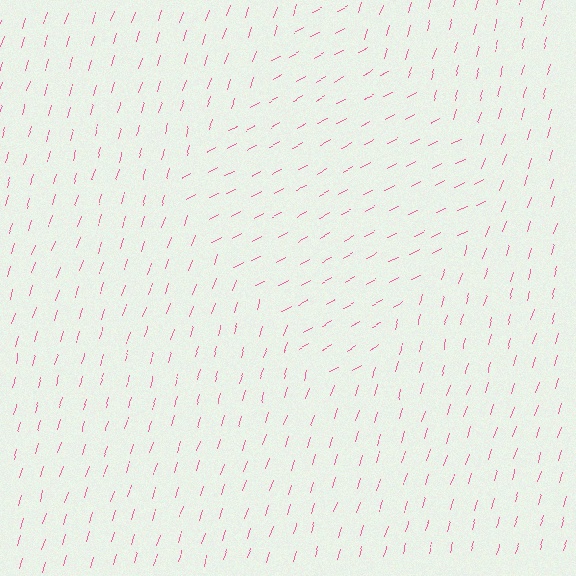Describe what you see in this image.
The image is filled with small pink line segments. A diamond region in the image has lines oriented differently from the surrounding lines, creating a visible texture boundary.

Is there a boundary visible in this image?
Yes, there is a texture boundary formed by a change in line orientation.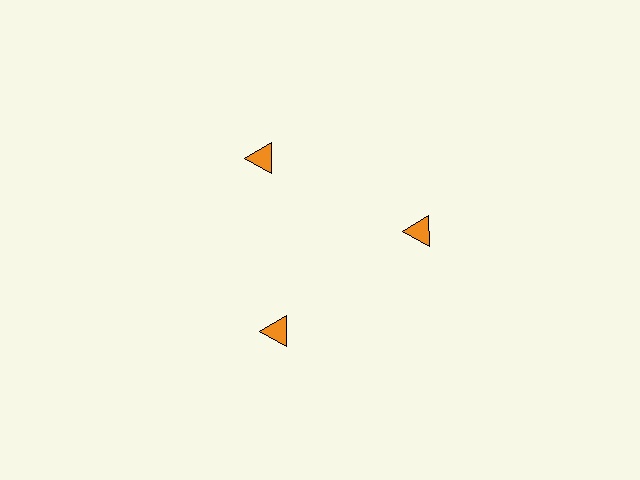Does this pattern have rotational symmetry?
Yes, this pattern has 3-fold rotational symmetry. It looks the same after rotating 120 degrees around the center.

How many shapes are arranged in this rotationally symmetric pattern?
There are 3 shapes, arranged in 3 groups of 1.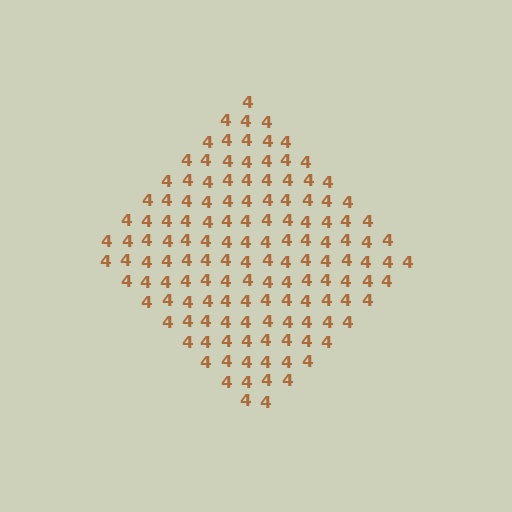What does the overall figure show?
The overall figure shows a diamond.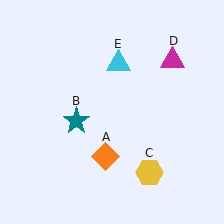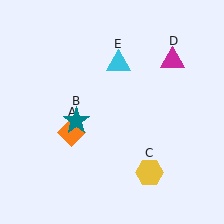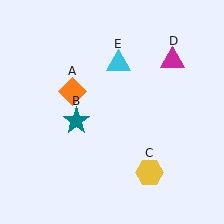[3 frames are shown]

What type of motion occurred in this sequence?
The orange diamond (object A) rotated clockwise around the center of the scene.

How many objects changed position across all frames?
1 object changed position: orange diamond (object A).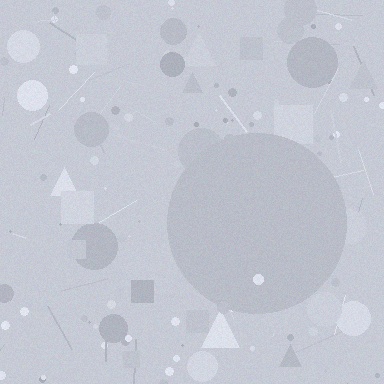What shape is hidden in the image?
A circle is hidden in the image.